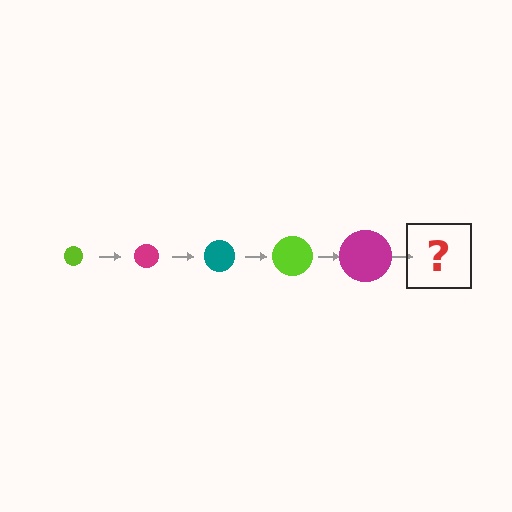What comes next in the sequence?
The next element should be a teal circle, larger than the previous one.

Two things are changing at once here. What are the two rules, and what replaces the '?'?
The two rules are that the circle grows larger each step and the color cycles through lime, magenta, and teal. The '?' should be a teal circle, larger than the previous one.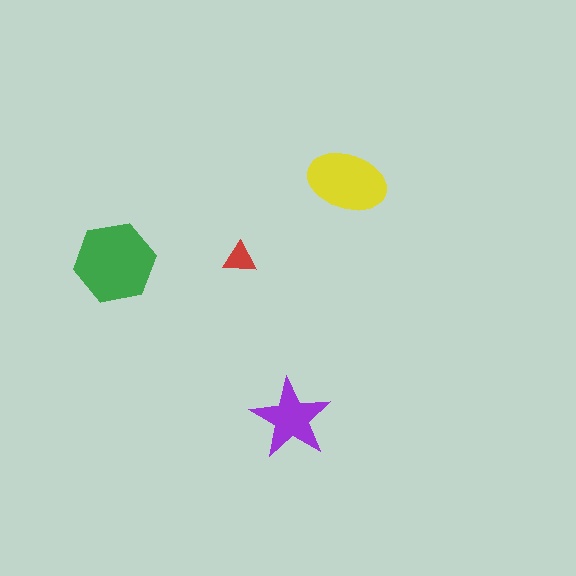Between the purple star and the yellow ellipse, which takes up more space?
The yellow ellipse.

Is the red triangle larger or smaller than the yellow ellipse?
Smaller.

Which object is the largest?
The green hexagon.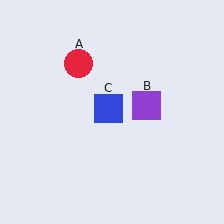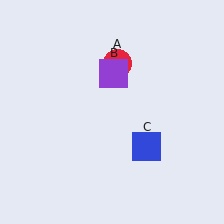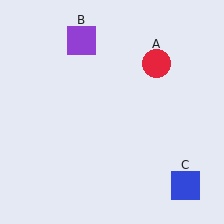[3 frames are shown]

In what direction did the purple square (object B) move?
The purple square (object B) moved up and to the left.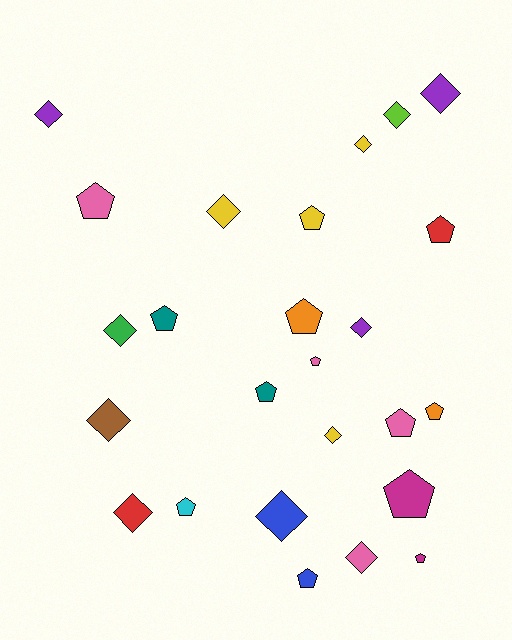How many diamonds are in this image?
There are 12 diamonds.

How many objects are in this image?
There are 25 objects.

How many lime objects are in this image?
There is 1 lime object.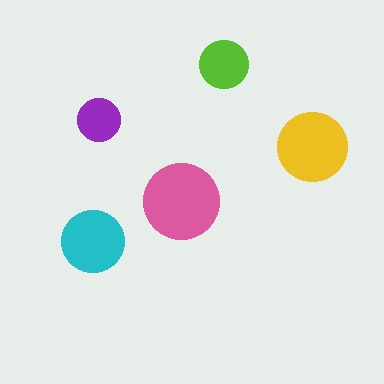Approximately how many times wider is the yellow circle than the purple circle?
About 1.5 times wider.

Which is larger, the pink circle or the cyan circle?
The pink one.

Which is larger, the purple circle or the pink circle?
The pink one.